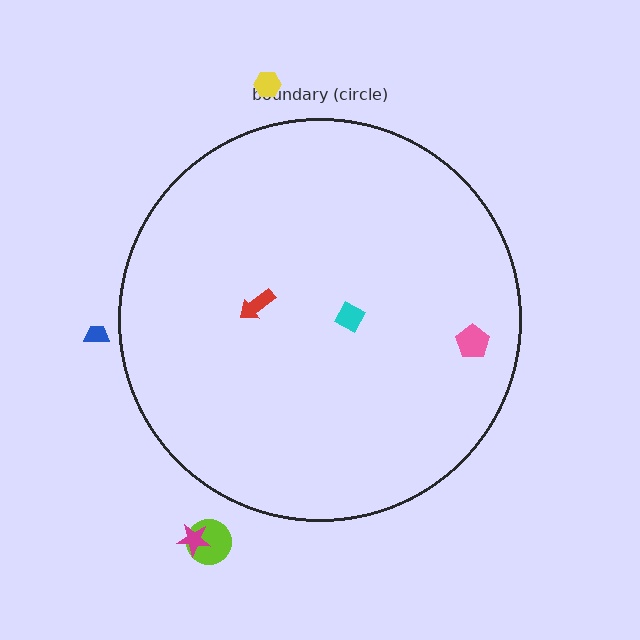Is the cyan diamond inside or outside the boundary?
Inside.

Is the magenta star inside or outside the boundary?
Outside.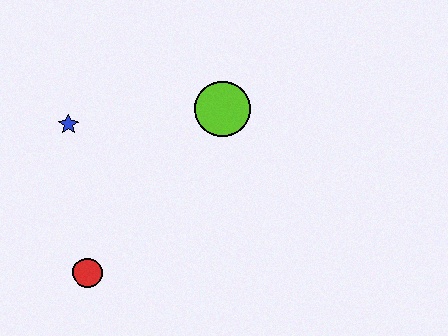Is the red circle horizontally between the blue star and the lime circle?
Yes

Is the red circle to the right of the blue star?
Yes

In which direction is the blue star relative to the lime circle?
The blue star is to the left of the lime circle.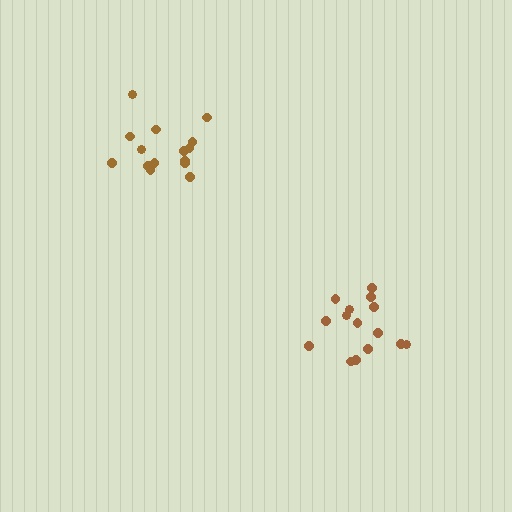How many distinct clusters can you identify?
There are 2 distinct clusters.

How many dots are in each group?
Group 1: 15 dots, Group 2: 15 dots (30 total).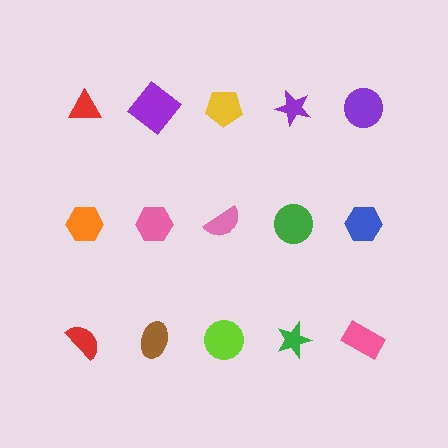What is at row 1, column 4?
A purple star.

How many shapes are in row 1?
5 shapes.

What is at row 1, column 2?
A purple diamond.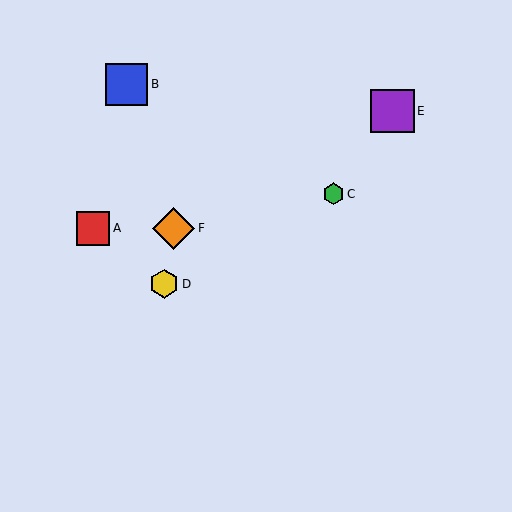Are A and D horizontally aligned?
No, A is at y≈229 and D is at y≈284.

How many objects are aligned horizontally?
2 objects (A, F) are aligned horizontally.